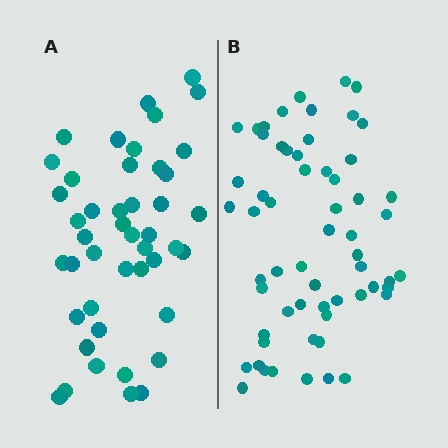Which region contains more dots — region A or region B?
Region B (the right region) has more dots.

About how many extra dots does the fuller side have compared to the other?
Region B has approximately 15 more dots than region A.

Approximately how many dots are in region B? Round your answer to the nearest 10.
About 60 dots.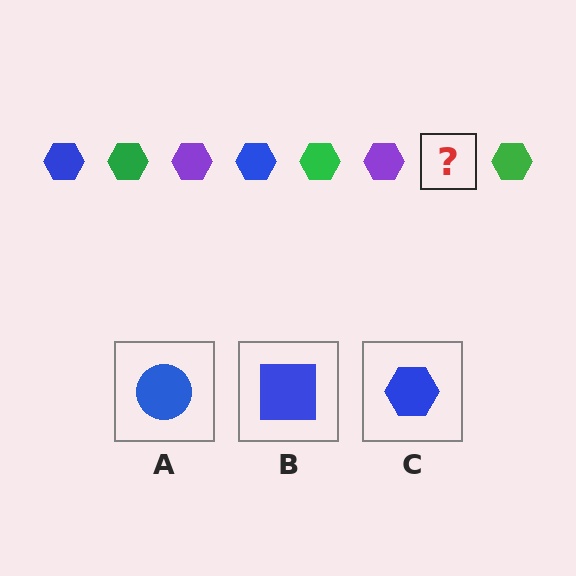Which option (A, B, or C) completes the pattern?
C.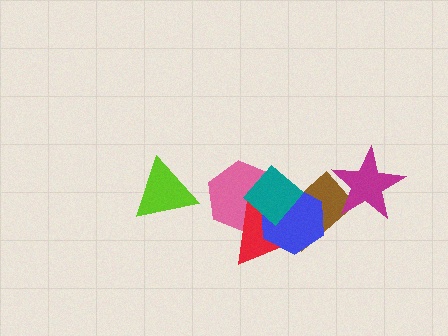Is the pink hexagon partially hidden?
Yes, it is partially covered by another shape.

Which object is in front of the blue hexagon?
The teal diamond is in front of the blue hexagon.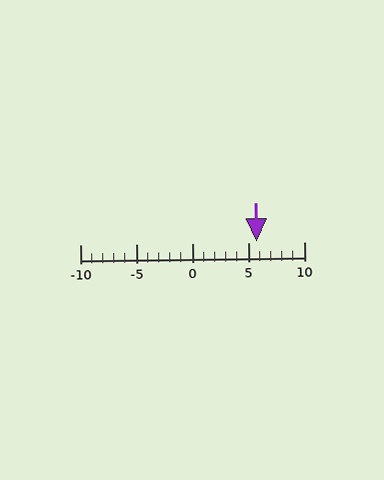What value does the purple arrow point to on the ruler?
The purple arrow points to approximately 6.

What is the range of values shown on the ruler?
The ruler shows values from -10 to 10.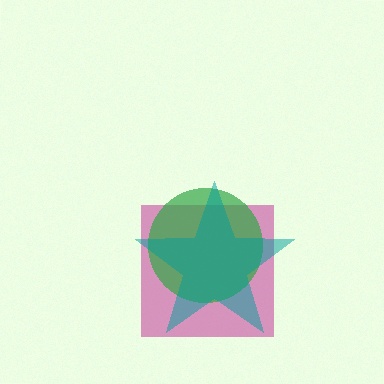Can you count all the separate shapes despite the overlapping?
Yes, there are 3 separate shapes.